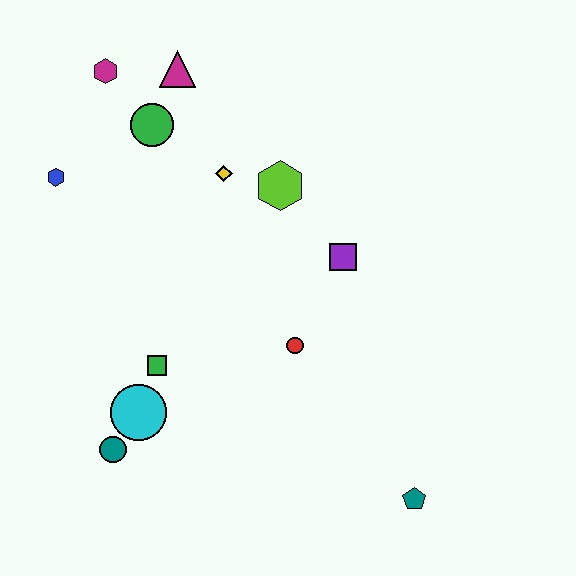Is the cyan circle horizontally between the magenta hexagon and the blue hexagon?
No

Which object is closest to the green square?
The cyan circle is closest to the green square.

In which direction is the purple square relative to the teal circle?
The purple square is to the right of the teal circle.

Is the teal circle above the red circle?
No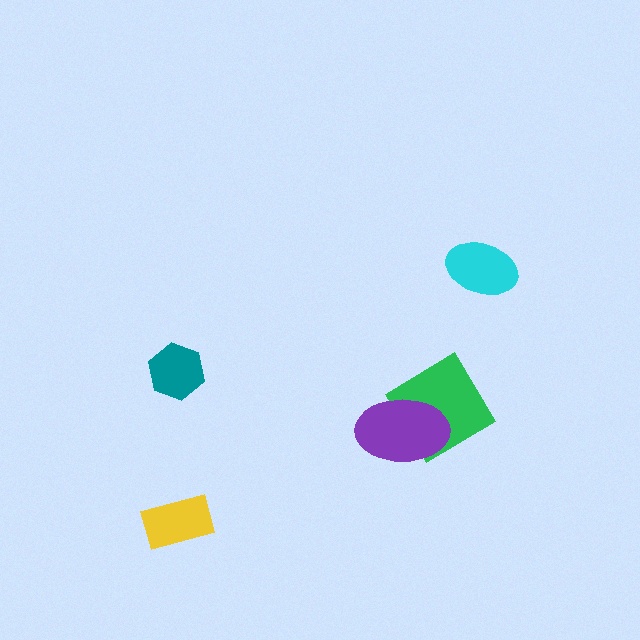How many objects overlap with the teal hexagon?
0 objects overlap with the teal hexagon.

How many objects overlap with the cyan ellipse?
0 objects overlap with the cyan ellipse.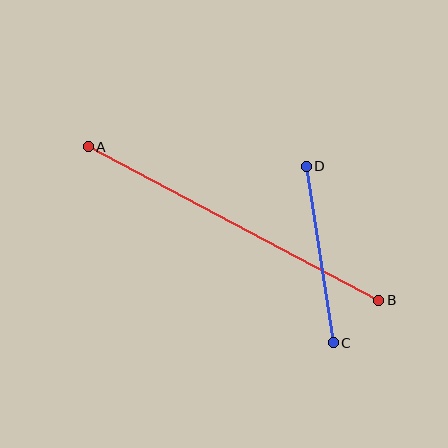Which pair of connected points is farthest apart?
Points A and B are farthest apart.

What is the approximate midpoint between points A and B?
The midpoint is at approximately (234, 224) pixels.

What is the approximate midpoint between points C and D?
The midpoint is at approximately (320, 254) pixels.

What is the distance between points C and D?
The distance is approximately 179 pixels.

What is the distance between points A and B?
The distance is approximately 328 pixels.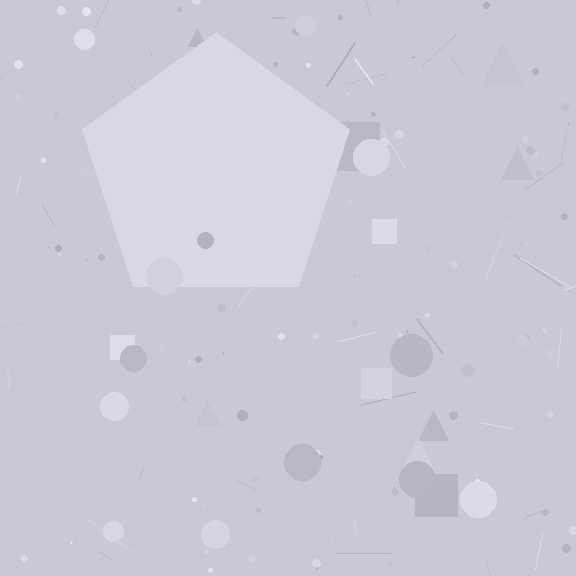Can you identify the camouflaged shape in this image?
The camouflaged shape is a pentagon.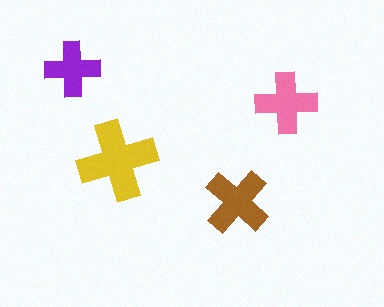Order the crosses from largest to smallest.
the yellow one, the brown one, the pink one, the purple one.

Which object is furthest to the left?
The purple cross is leftmost.